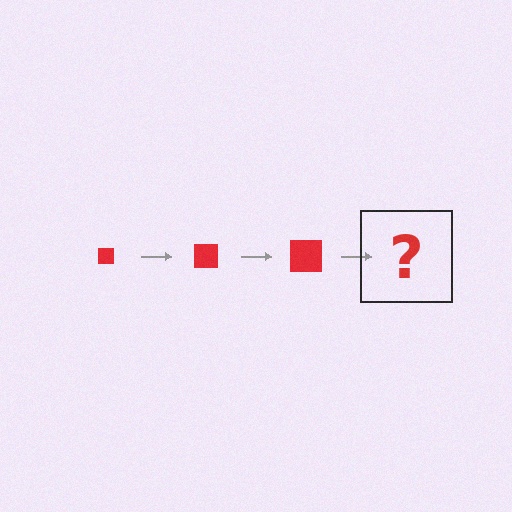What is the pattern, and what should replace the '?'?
The pattern is that the square gets progressively larger each step. The '?' should be a red square, larger than the previous one.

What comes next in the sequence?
The next element should be a red square, larger than the previous one.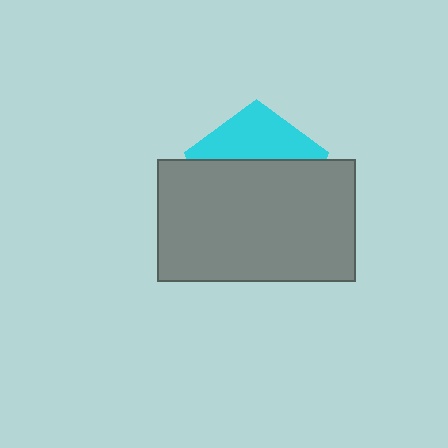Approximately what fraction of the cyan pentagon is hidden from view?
Roughly 65% of the cyan pentagon is hidden behind the gray rectangle.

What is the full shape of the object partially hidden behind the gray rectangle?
The partially hidden object is a cyan pentagon.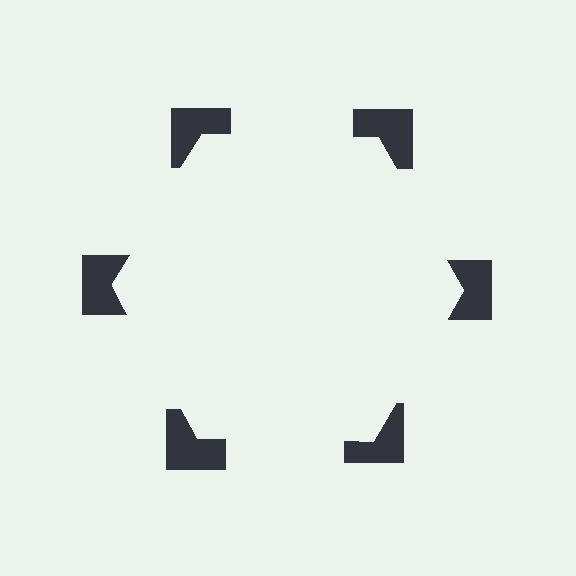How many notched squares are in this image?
There are 6 — one at each vertex of the illusory hexagon.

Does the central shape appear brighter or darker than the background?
It typically appears slightly brighter than the background, even though no actual brightness change is drawn.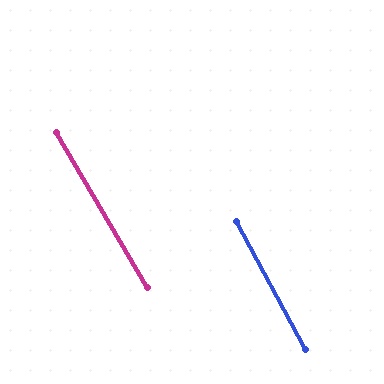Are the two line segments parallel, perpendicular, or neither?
Parallel — their directions differ by only 1.9°.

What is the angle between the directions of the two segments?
Approximately 2 degrees.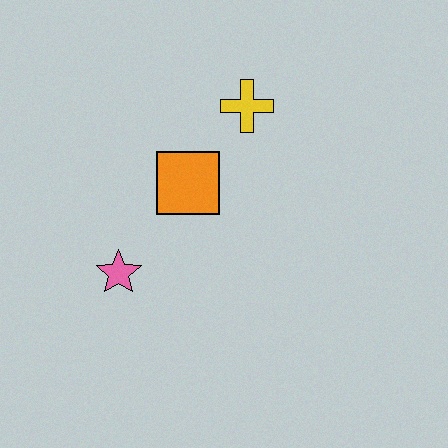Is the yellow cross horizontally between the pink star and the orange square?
No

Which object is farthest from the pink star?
The yellow cross is farthest from the pink star.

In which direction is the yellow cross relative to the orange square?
The yellow cross is above the orange square.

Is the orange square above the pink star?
Yes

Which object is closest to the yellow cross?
The orange square is closest to the yellow cross.